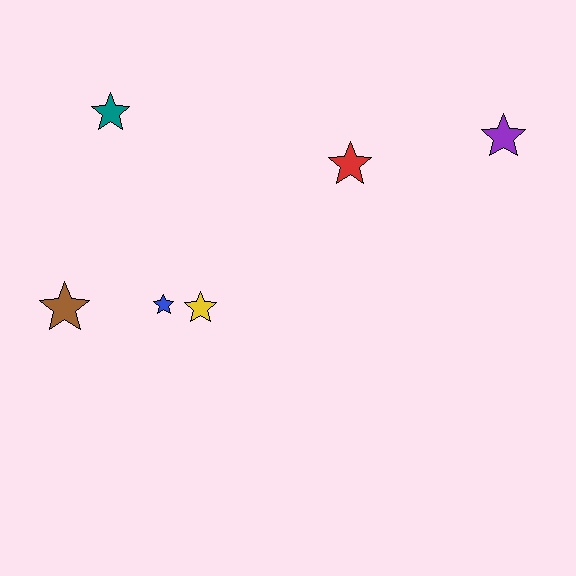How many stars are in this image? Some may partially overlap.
There are 6 stars.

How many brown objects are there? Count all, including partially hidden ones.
There is 1 brown object.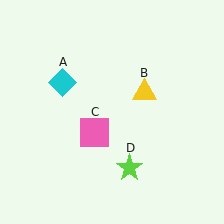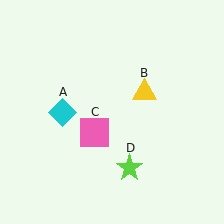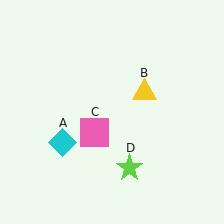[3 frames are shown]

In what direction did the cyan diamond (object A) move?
The cyan diamond (object A) moved down.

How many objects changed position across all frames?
1 object changed position: cyan diamond (object A).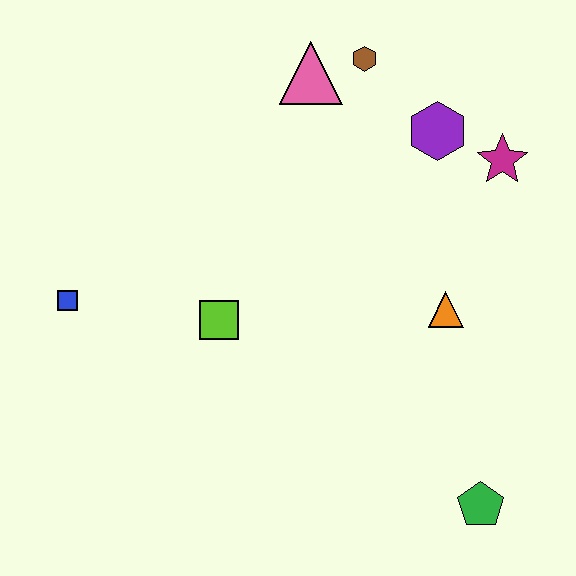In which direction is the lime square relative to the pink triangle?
The lime square is below the pink triangle.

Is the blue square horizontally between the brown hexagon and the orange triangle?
No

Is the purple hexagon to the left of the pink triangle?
No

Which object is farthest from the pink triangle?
The green pentagon is farthest from the pink triangle.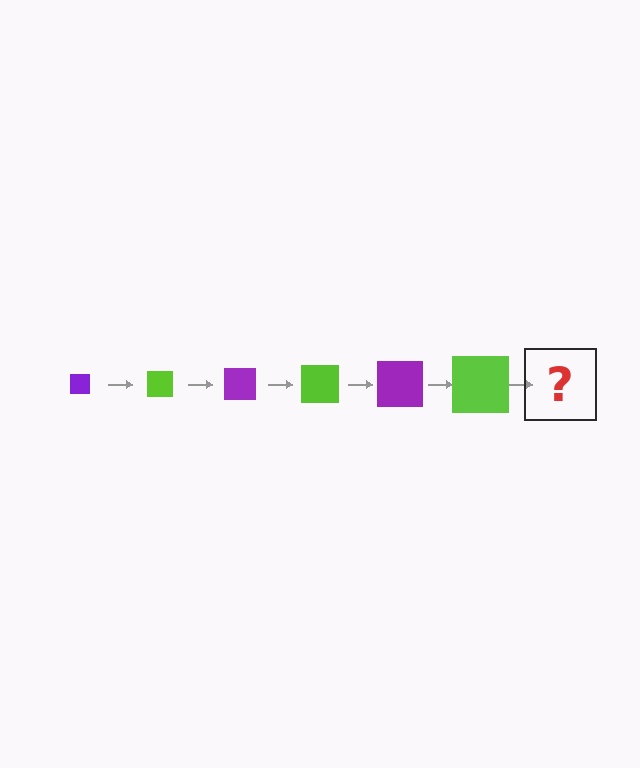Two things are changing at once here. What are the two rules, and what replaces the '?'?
The two rules are that the square grows larger each step and the color cycles through purple and lime. The '?' should be a purple square, larger than the previous one.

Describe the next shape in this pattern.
It should be a purple square, larger than the previous one.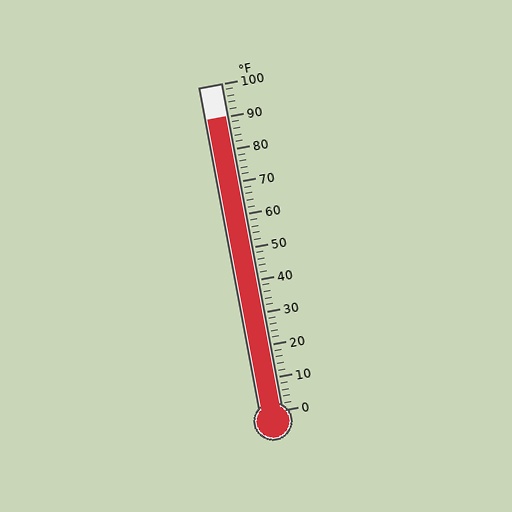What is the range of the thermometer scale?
The thermometer scale ranges from 0°F to 100°F.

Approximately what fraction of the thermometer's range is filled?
The thermometer is filled to approximately 90% of its range.